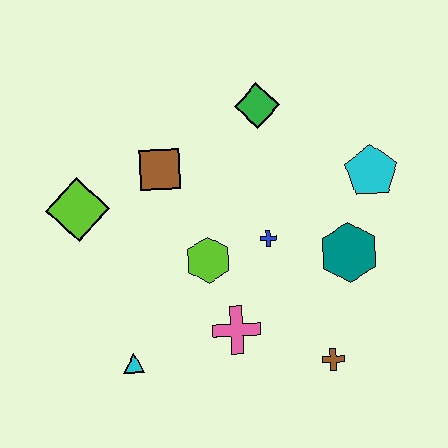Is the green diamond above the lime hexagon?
Yes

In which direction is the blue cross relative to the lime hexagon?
The blue cross is to the right of the lime hexagon.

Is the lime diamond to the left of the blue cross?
Yes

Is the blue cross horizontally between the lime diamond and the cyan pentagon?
Yes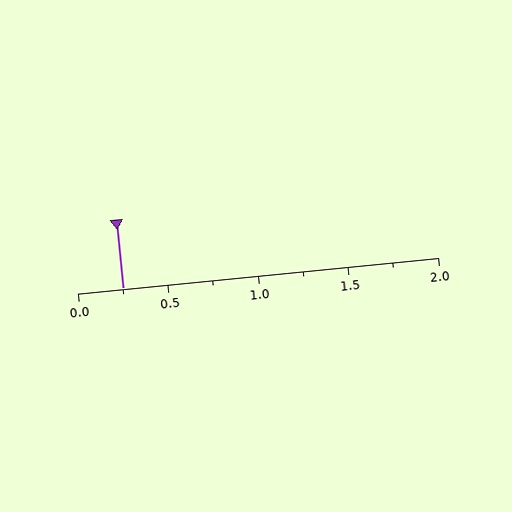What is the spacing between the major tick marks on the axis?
The major ticks are spaced 0.5 apart.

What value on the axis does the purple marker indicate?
The marker indicates approximately 0.25.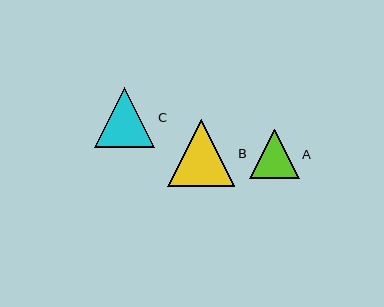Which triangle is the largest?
Triangle B is the largest with a size of approximately 67 pixels.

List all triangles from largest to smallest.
From largest to smallest: B, C, A.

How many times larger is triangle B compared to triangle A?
Triangle B is approximately 1.4 times the size of triangle A.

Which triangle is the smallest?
Triangle A is the smallest with a size of approximately 49 pixels.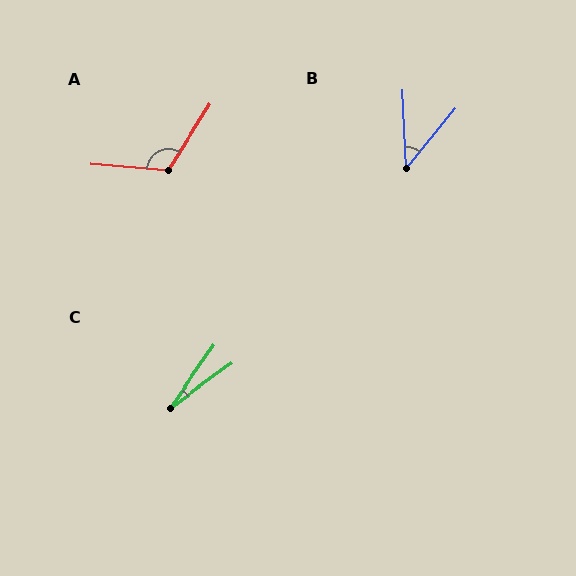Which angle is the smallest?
C, at approximately 19 degrees.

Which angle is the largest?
A, at approximately 117 degrees.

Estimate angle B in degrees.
Approximately 42 degrees.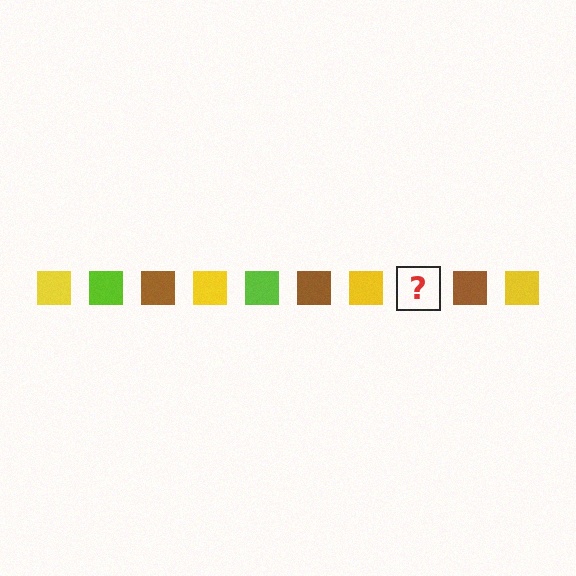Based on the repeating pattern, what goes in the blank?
The blank should be a lime square.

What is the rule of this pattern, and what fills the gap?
The rule is that the pattern cycles through yellow, lime, brown squares. The gap should be filled with a lime square.